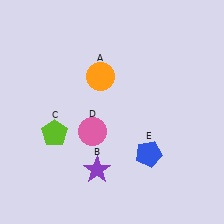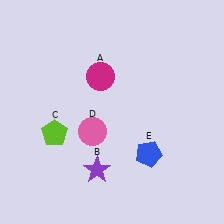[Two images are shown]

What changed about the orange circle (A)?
In Image 1, A is orange. In Image 2, it changed to magenta.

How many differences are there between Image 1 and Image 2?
There is 1 difference between the two images.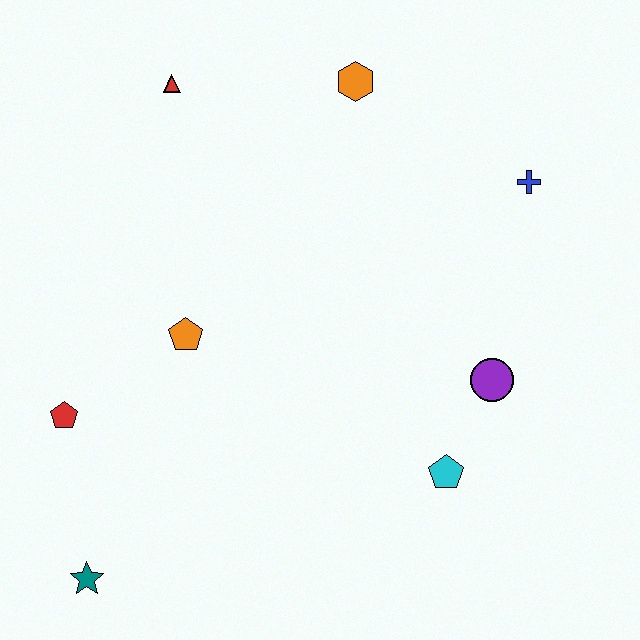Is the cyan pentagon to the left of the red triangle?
No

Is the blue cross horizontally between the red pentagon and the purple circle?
No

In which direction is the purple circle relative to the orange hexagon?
The purple circle is below the orange hexagon.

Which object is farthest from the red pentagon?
The blue cross is farthest from the red pentagon.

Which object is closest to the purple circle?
The cyan pentagon is closest to the purple circle.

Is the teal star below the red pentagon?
Yes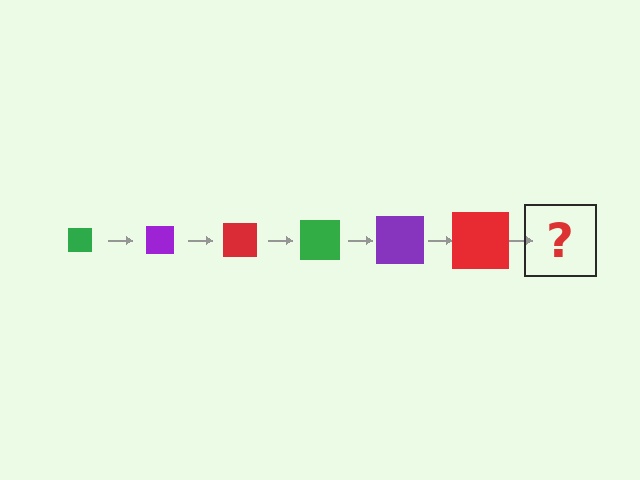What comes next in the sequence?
The next element should be a green square, larger than the previous one.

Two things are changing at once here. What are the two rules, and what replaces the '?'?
The two rules are that the square grows larger each step and the color cycles through green, purple, and red. The '?' should be a green square, larger than the previous one.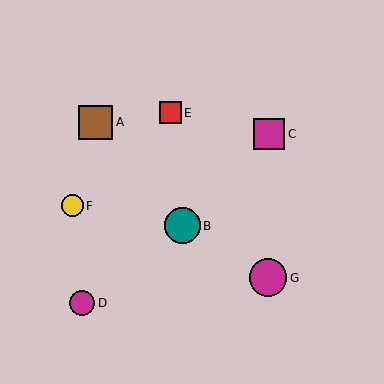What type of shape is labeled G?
Shape G is a magenta circle.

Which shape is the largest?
The magenta circle (labeled G) is the largest.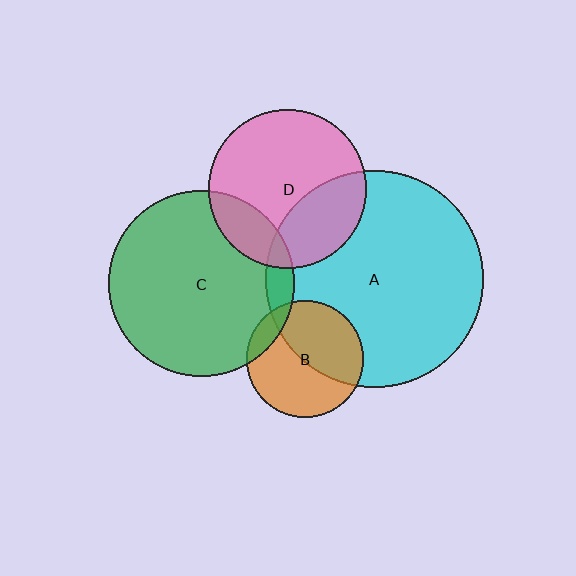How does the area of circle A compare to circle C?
Approximately 1.4 times.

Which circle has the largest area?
Circle A (cyan).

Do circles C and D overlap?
Yes.